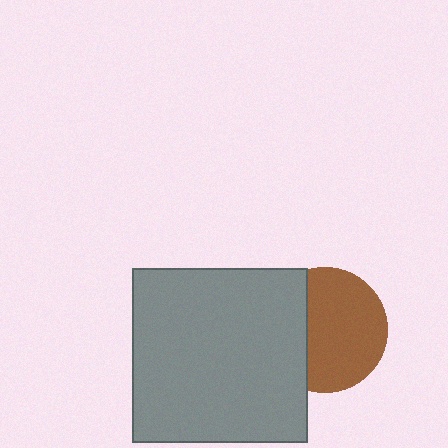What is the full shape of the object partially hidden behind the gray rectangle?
The partially hidden object is a brown circle.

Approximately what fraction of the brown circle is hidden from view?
Roughly 33% of the brown circle is hidden behind the gray rectangle.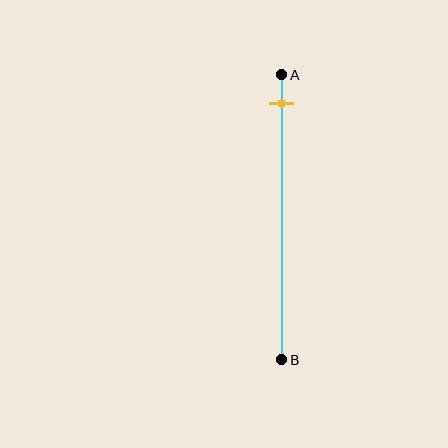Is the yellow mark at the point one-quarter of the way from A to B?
No, the mark is at about 10% from A, not at the 25% one-quarter point.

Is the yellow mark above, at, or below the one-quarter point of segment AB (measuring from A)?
The yellow mark is above the one-quarter point of segment AB.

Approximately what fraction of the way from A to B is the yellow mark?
The yellow mark is approximately 10% of the way from A to B.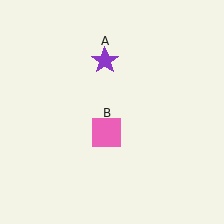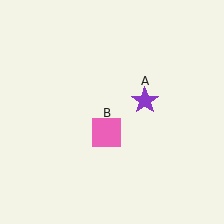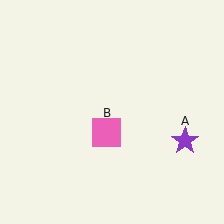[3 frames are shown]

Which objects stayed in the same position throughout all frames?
Pink square (object B) remained stationary.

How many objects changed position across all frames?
1 object changed position: purple star (object A).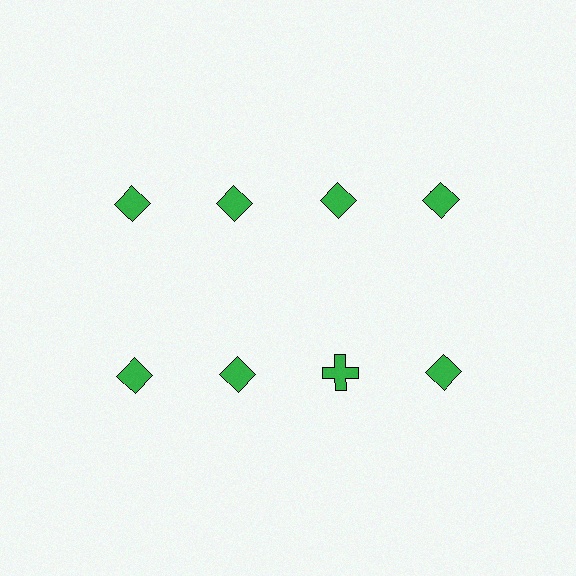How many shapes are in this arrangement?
There are 8 shapes arranged in a grid pattern.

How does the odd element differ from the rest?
It has a different shape: cross instead of diamond.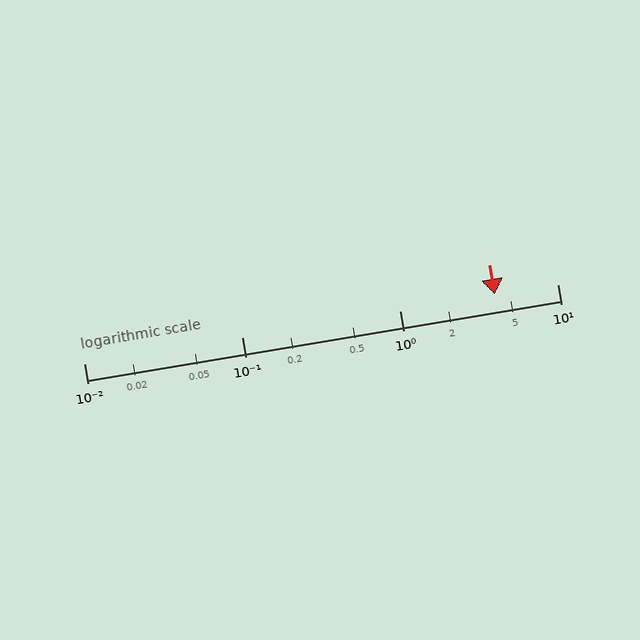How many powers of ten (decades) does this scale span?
The scale spans 3 decades, from 0.01 to 10.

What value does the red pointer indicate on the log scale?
The pointer indicates approximately 4.